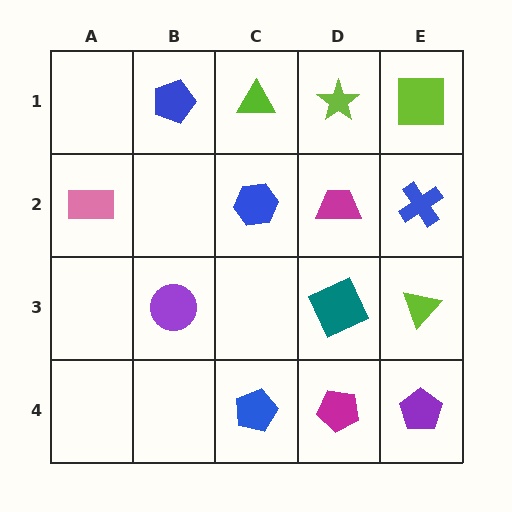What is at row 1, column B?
A blue pentagon.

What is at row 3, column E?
A lime triangle.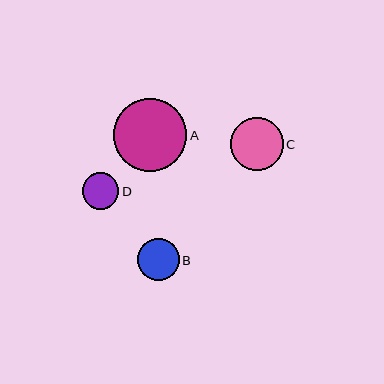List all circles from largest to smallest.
From largest to smallest: A, C, B, D.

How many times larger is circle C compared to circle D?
Circle C is approximately 1.4 times the size of circle D.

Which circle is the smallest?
Circle D is the smallest with a size of approximately 37 pixels.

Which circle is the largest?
Circle A is the largest with a size of approximately 73 pixels.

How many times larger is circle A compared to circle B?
Circle A is approximately 1.7 times the size of circle B.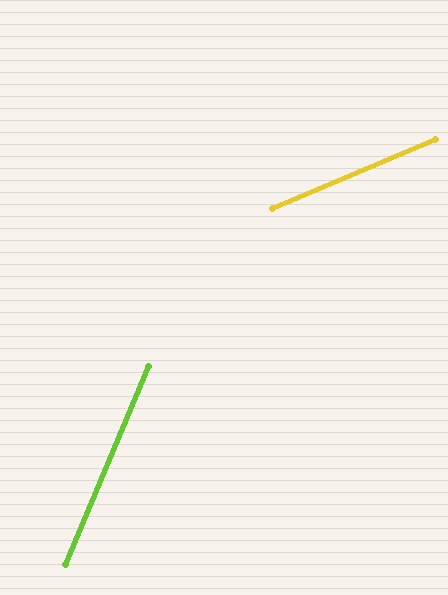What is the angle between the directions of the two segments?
Approximately 44 degrees.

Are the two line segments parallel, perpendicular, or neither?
Neither parallel nor perpendicular — they differ by about 44°.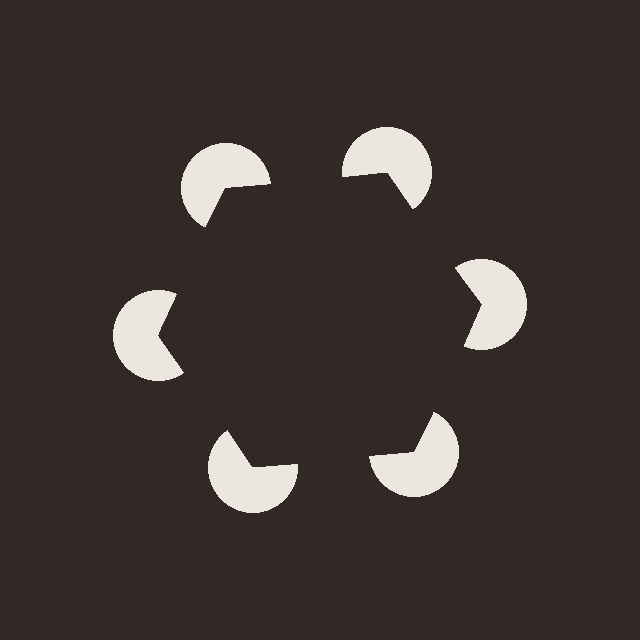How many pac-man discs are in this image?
There are 6 — one at each vertex of the illusory hexagon.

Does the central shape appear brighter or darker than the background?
It typically appears slightly darker than the background, even though no actual brightness change is drawn.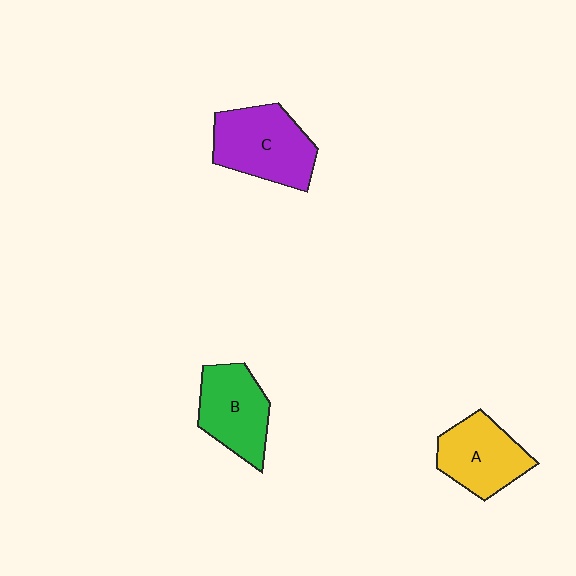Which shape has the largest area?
Shape C (purple).